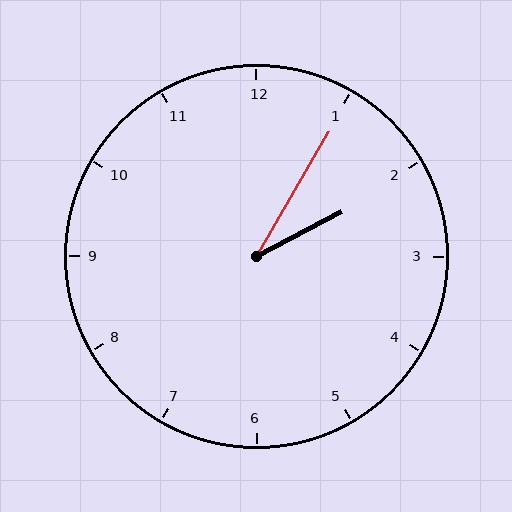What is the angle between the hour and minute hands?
Approximately 32 degrees.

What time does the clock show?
2:05.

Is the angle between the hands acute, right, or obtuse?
It is acute.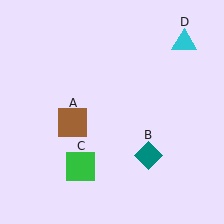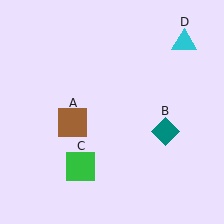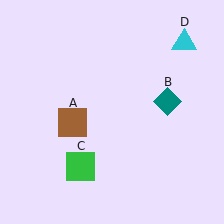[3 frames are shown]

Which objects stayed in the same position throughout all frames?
Brown square (object A) and green square (object C) and cyan triangle (object D) remained stationary.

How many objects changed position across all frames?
1 object changed position: teal diamond (object B).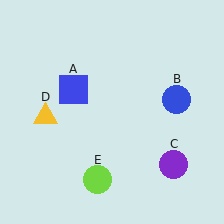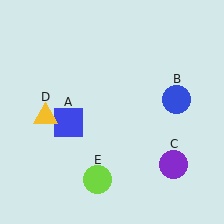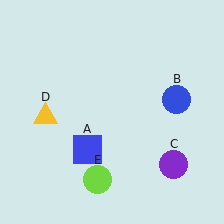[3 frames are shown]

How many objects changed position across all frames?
1 object changed position: blue square (object A).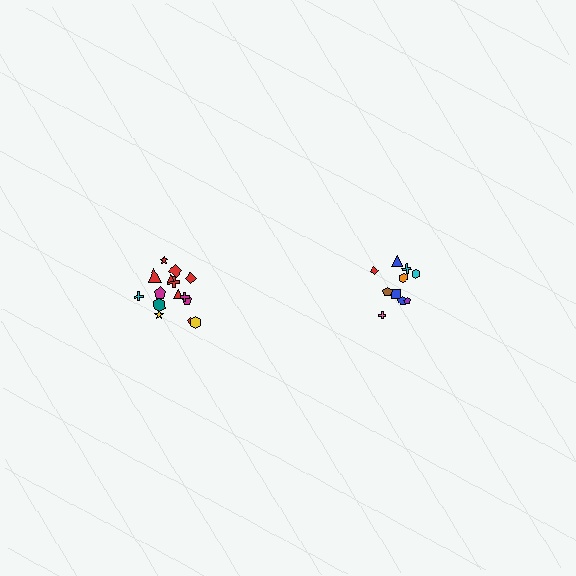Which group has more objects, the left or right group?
The left group.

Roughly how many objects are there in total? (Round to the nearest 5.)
Roughly 25 objects in total.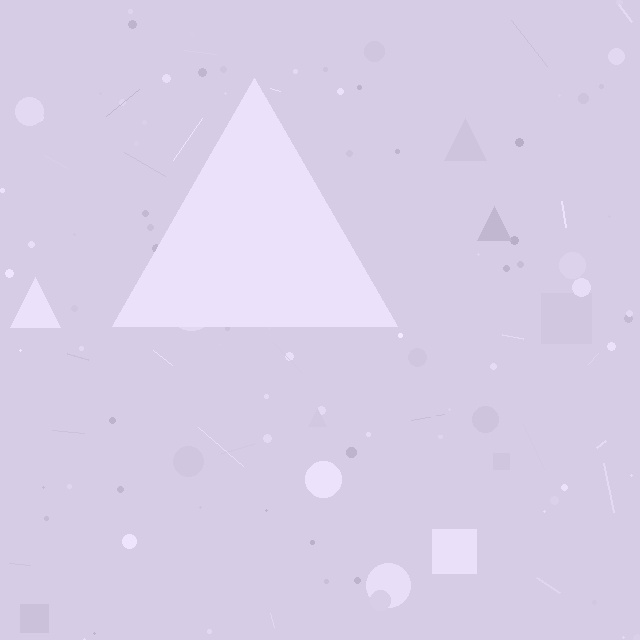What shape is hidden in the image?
A triangle is hidden in the image.